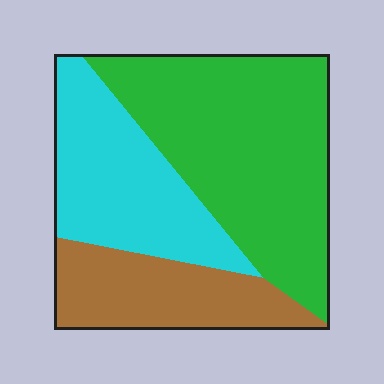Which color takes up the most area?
Green, at roughly 50%.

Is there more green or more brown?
Green.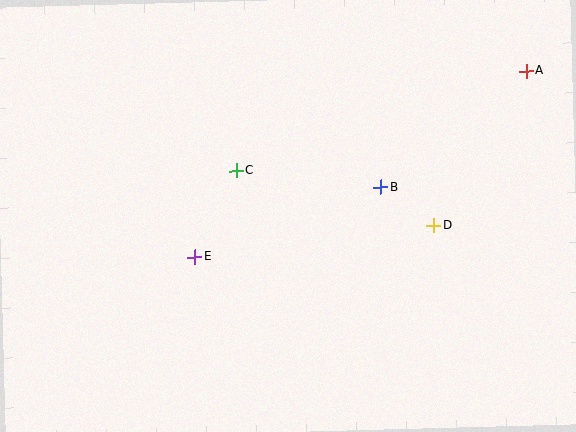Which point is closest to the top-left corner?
Point C is closest to the top-left corner.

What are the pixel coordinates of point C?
Point C is at (236, 170).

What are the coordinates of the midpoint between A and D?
The midpoint between A and D is at (480, 148).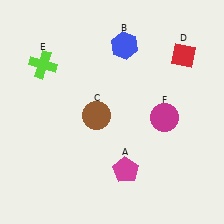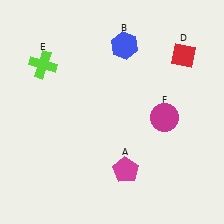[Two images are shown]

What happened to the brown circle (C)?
The brown circle (C) was removed in Image 2. It was in the bottom-left area of Image 1.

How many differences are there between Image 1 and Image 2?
There is 1 difference between the two images.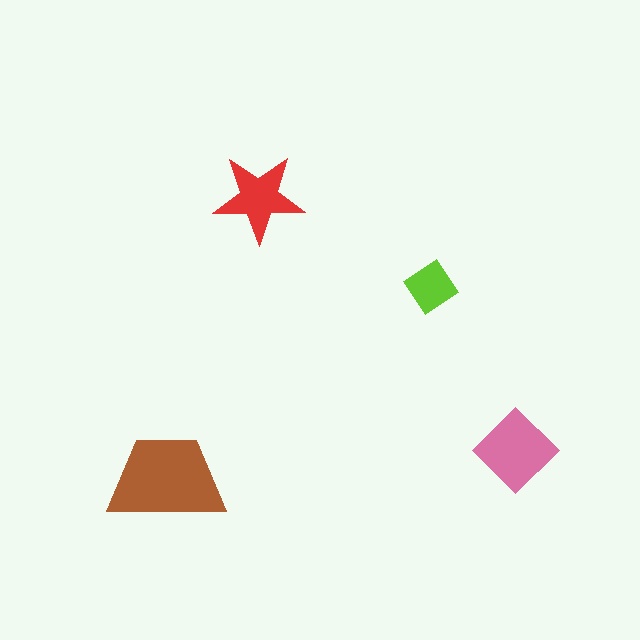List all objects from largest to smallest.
The brown trapezoid, the pink diamond, the red star, the lime diamond.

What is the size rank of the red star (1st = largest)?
3rd.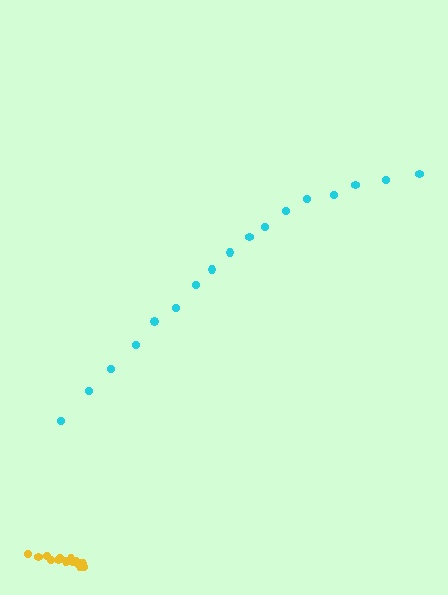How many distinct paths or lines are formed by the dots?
There are 2 distinct paths.